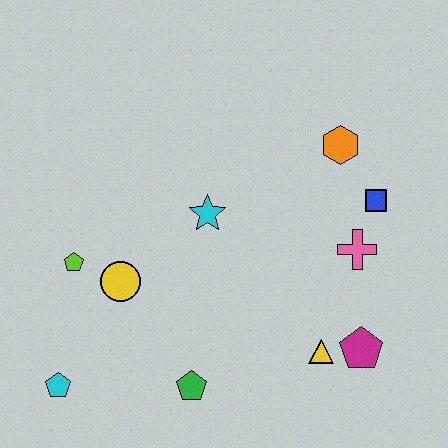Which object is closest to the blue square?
The pink cross is closest to the blue square.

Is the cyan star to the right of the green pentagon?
Yes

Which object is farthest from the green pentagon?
The orange hexagon is farthest from the green pentagon.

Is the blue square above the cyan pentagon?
Yes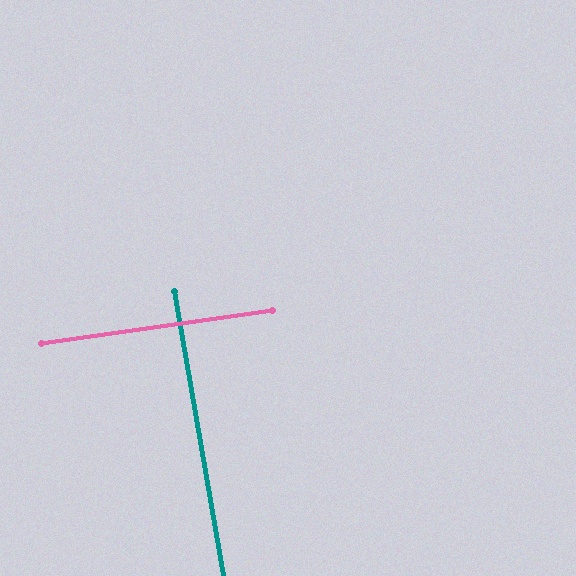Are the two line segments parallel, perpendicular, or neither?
Perpendicular — they meet at approximately 88°.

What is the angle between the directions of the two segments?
Approximately 88 degrees.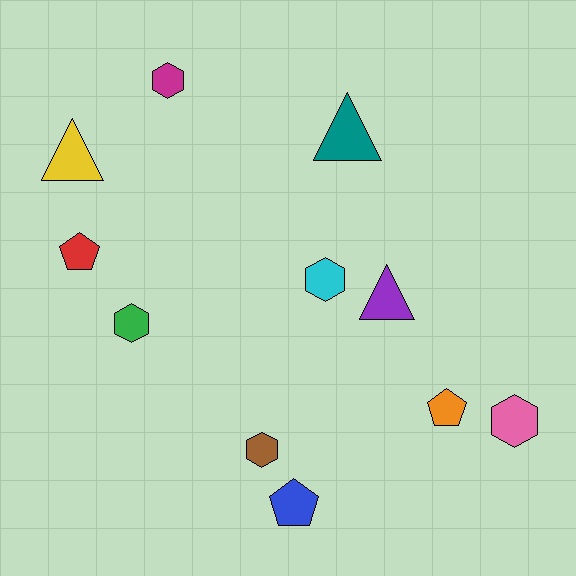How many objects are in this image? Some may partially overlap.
There are 11 objects.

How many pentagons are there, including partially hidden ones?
There are 3 pentagons.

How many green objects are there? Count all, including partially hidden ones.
There is 1 green object.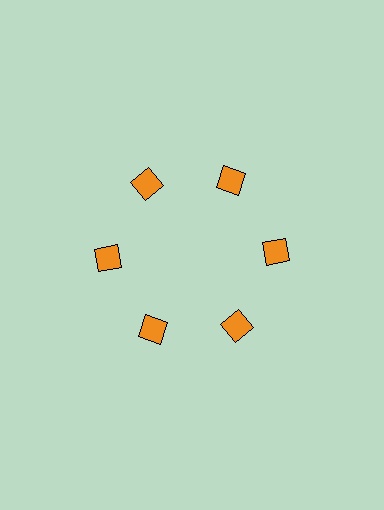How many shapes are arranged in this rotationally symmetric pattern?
There are 6 shapes, arranged in 6 groups of 1.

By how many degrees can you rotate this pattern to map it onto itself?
The pattern maps onto itself every 60 degrees of rotation.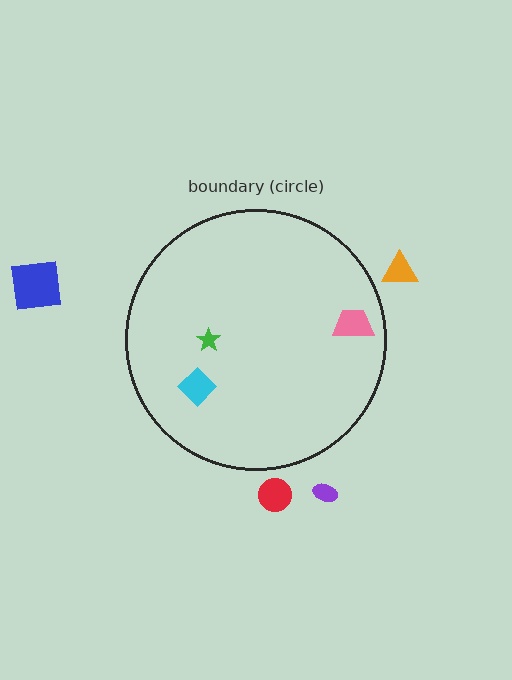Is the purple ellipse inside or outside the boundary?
Outside.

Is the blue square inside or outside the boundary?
Outside.